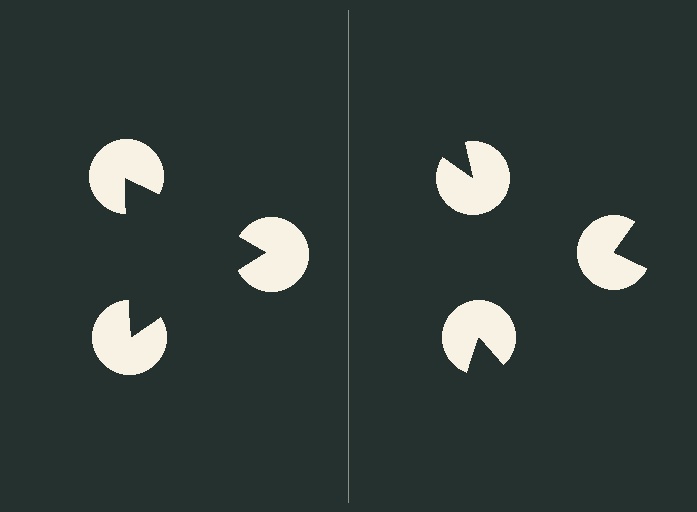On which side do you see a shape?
An illusory triangle appears on the left side. On the right side the wedge cuts are rotated, so no coherent shape forms.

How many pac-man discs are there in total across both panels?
6 — 3 on each side.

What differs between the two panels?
The pac-man discs are positioned identically on both sides; only the wedge orientations differ. On the left they align to a triangle; on the right they are misaligned.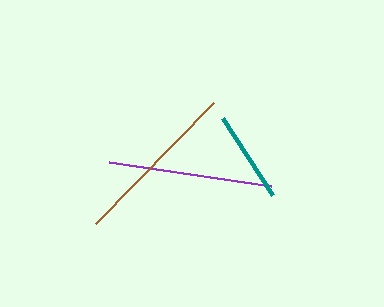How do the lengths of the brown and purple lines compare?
The brown and purple lines are approximately the same length.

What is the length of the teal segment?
The teal segment is approximately 92 pixels long.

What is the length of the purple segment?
The purple segment is approximately 164 pixels long.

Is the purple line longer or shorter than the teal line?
The purple line is longer than the teal line.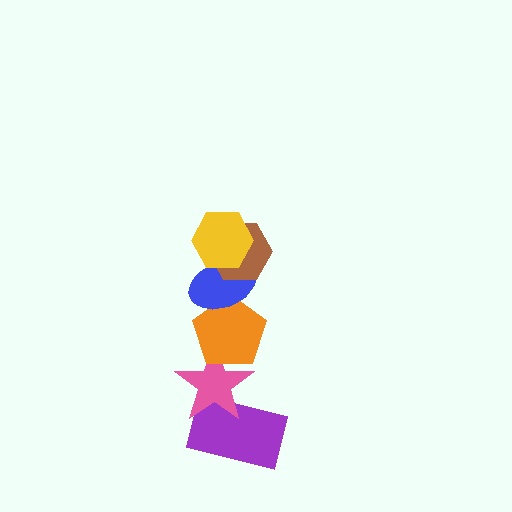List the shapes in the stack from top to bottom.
From top to bottom: the yellow hexagon, the brown hexagon, the blue ellipse, the orange pentagon, the pink star, the purple rectangle.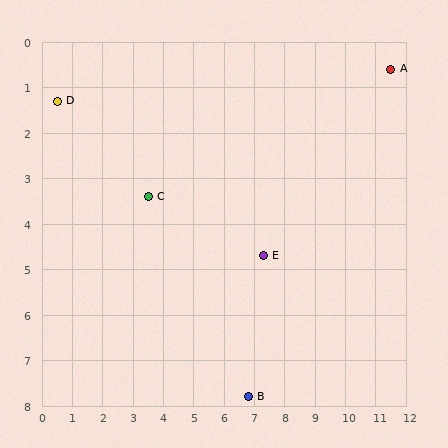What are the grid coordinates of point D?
Point D is at approximately (0.5, 1.3).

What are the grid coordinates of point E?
Point E is at approximately (7.3, 4.7).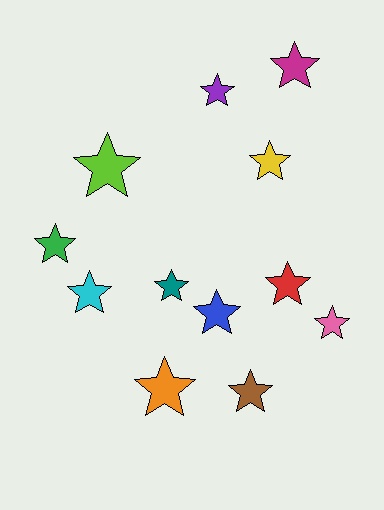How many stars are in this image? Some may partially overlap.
There are 12 stars.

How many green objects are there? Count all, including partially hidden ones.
There is 1 green object.